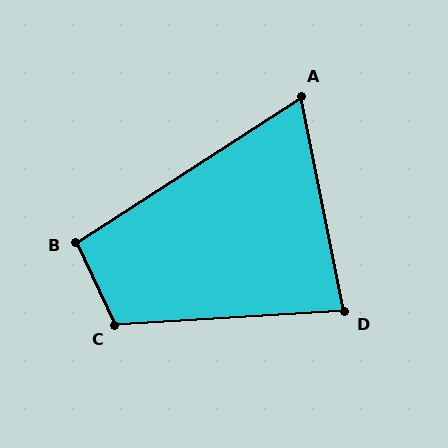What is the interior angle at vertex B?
Approximately 98 degrees (obtuse).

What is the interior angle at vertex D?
Approximately 82 degrees (acute).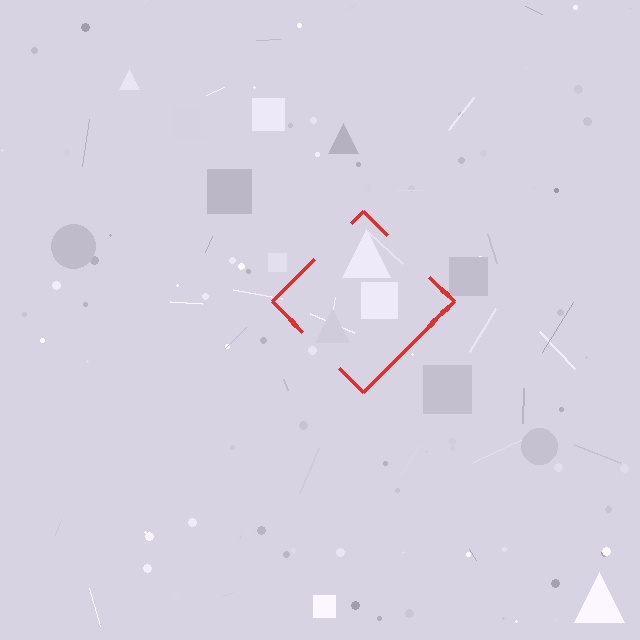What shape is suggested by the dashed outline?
The dashed outline suggests a diamond.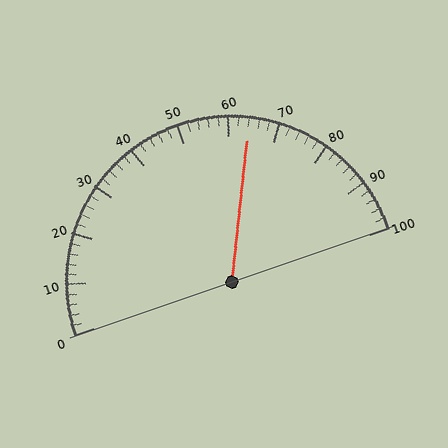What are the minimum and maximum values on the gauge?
The gauge ranges from 0 to 100.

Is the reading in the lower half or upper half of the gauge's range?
The reading is in the upper half of the range (0 to 100).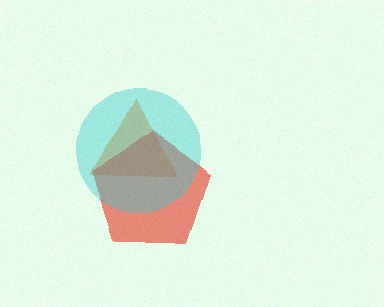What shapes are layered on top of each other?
The layered shapes are: an orange triangle, a red pentagon, a cyan circle.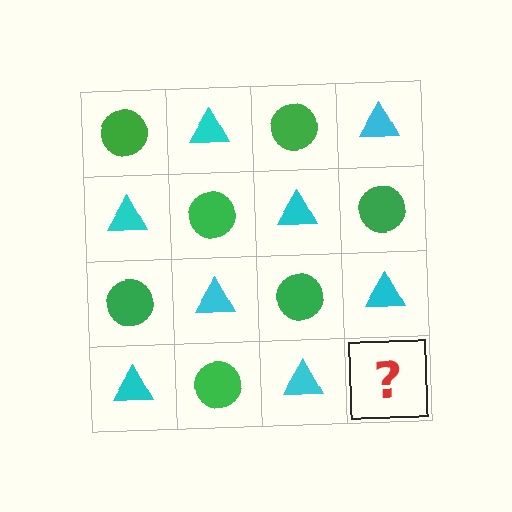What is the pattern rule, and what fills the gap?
The rule is that it alternates green circle and cyan triangle in a checkerboard pattern. The gap should be filled with a green circle.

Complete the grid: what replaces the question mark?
The question mark should be replaced with a green circle.